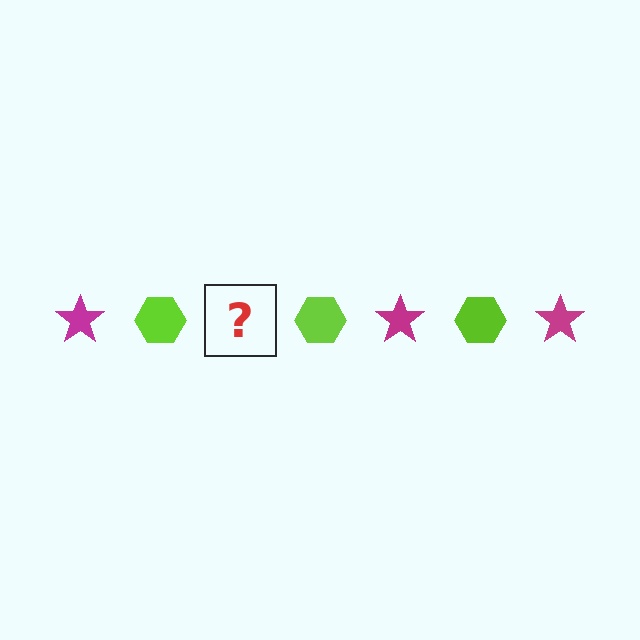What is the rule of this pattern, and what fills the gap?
The rule is that the pattern alternates between magenta star and lime hexagon. The gap should be filled with a magenta star.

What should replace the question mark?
The question mark should be replaced with a magenta star.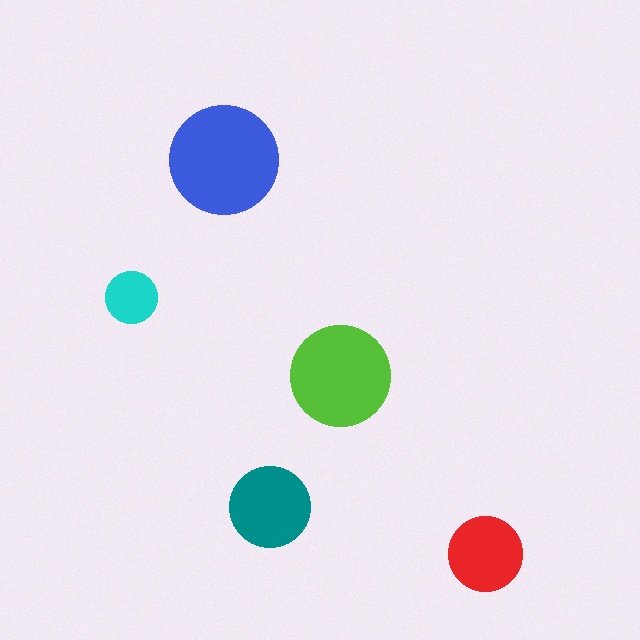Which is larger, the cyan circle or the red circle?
The red one.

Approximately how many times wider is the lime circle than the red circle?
About 1.5 times wider.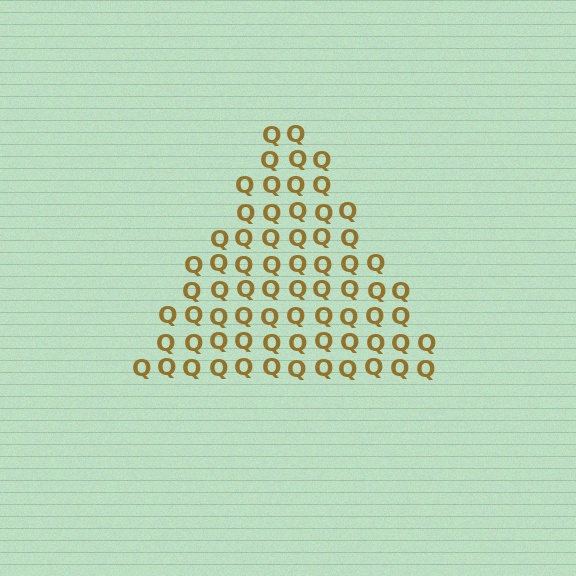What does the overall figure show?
The overall figure shows a triangle.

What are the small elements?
The small elements are letter Q's.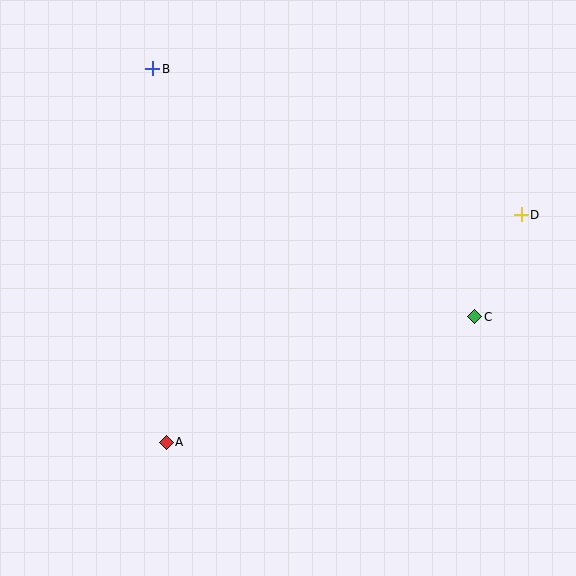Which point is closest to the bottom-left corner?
Point A is closest to the bottom-left corner.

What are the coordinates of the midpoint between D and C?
The midpoint between D and C is at (498, 266).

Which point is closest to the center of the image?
Point C at (475, 317) is closest to the center.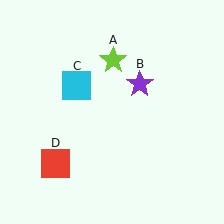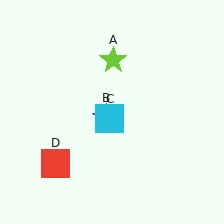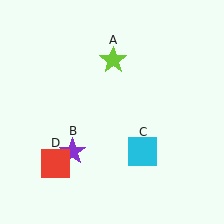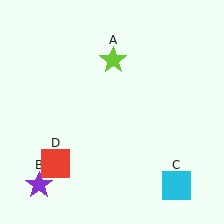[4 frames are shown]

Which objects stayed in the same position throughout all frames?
Lime star (object A) and red square (object D) remained stationary.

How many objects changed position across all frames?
2 objects changed position: purple star (object B), cyan square (object C).